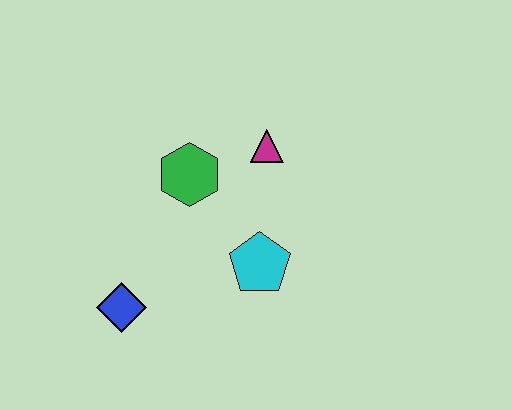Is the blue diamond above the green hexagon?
No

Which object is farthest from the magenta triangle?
The blue diamond is farthest from the magenta triangle.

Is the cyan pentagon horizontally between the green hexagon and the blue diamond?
No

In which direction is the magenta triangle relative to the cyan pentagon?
The magenta triangle is above the cyan pentagon.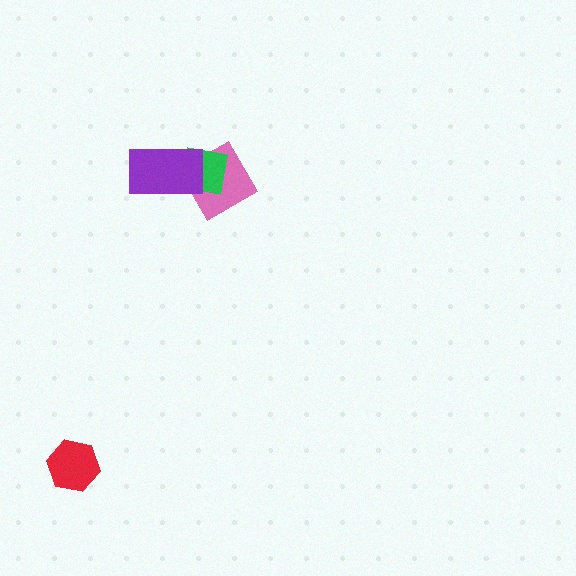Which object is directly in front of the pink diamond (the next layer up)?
The green square is directly in front of the pink diamond.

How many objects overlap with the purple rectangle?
2 objects overlap with the purple rectangle.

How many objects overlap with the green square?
2 objects overlap with the green square.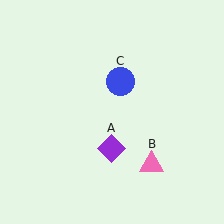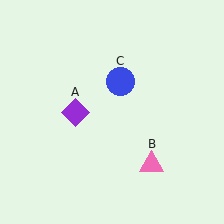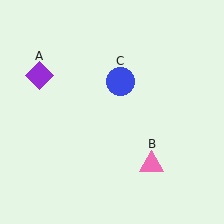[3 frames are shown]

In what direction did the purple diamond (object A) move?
The purple diamond (object A) moved up and to the left.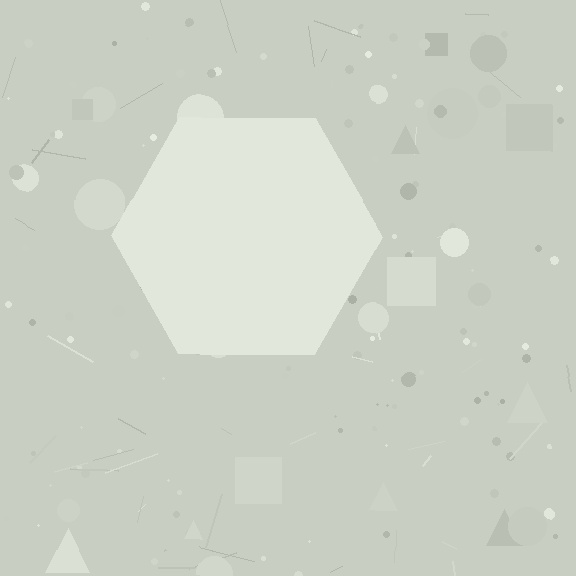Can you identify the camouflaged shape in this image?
The camouflaged shape is a hexagon.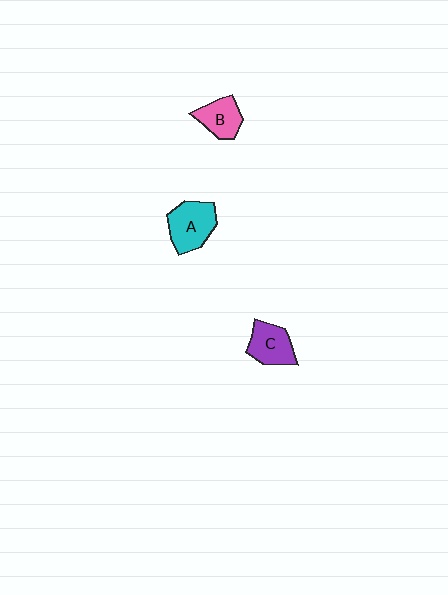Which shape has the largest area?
Shape A (cyan).